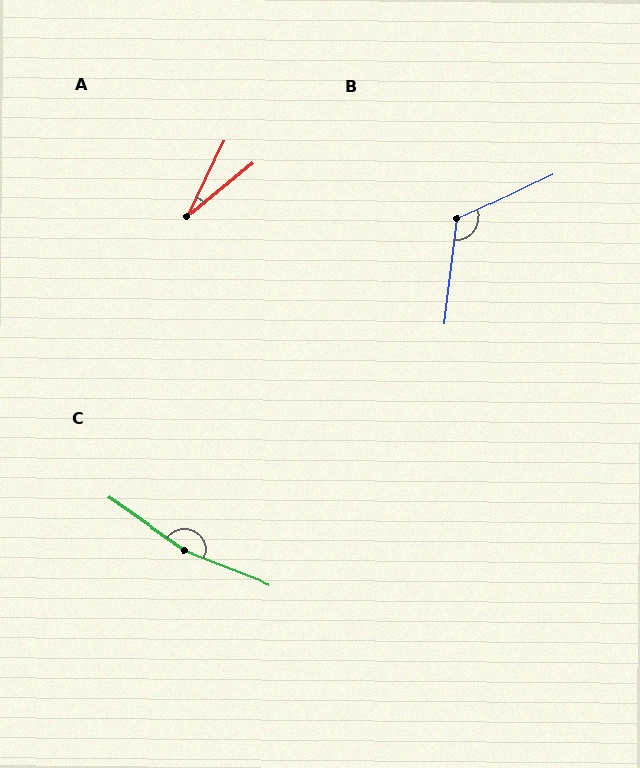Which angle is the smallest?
A, at approximately 25 degrees.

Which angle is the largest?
C, at approximately 167 degrees.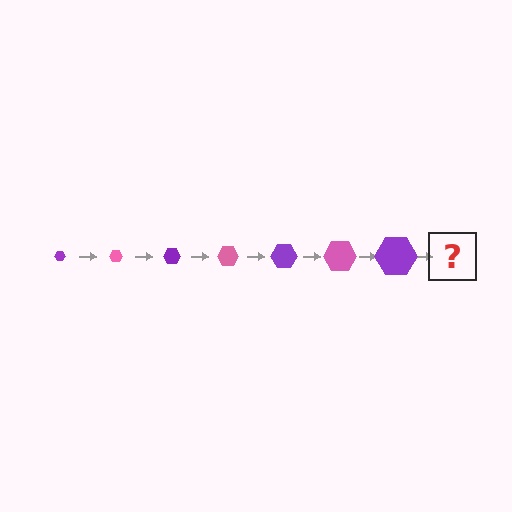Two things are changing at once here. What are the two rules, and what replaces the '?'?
The two rules are that the hexagon grows larger each step and the color cycles through purple and pink. The '?' should be a pink hexagon, larger than the previous one.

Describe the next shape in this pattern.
It should be a pink hexagon, larger than the previous one.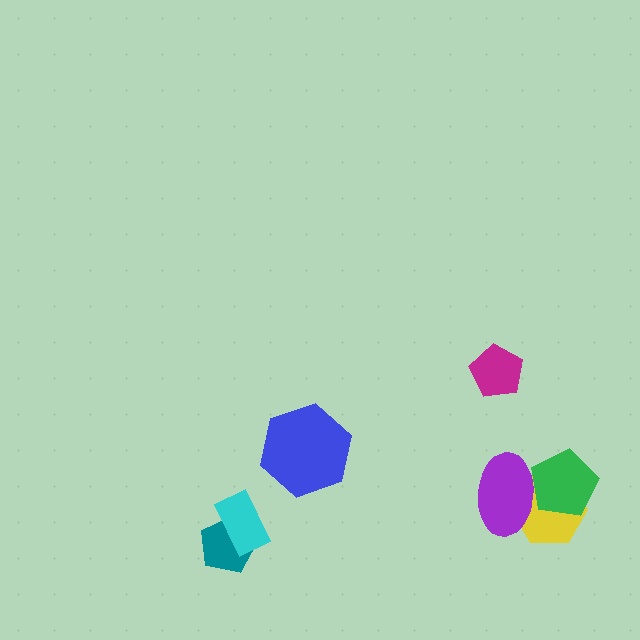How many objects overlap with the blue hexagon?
0 objects overlap with the blue hexagon.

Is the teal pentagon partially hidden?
Yes, it is partially covered by another shape.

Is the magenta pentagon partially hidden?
No, no other shape covers it.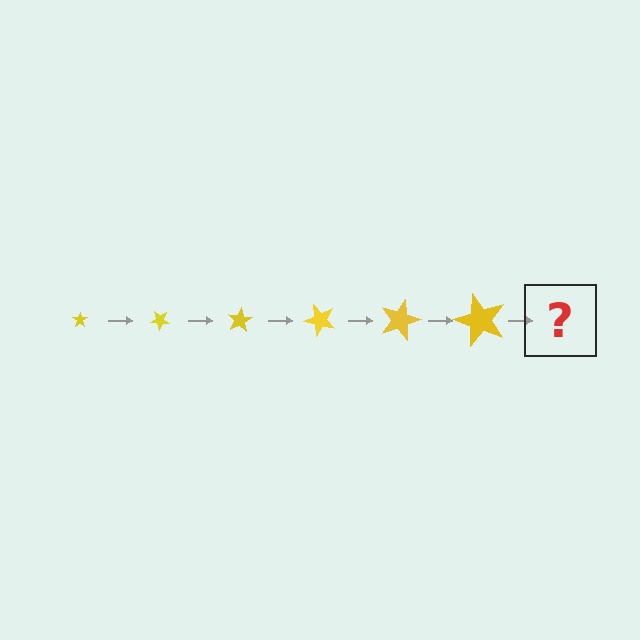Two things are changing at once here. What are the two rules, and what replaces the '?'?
The two rules are that the star grows larger each step and it rotates 40 degrees each step. The '?' should be a star, larger than the previous one and rotated 240 degrees from the start.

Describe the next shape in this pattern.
It should be a star, larger than the previous one and rotated 240 degrees from the start.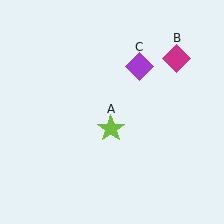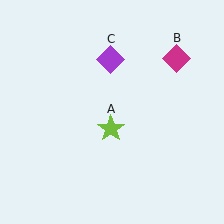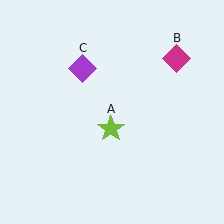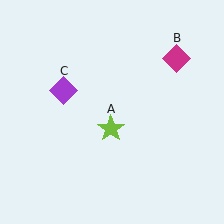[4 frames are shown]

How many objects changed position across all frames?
1 object changed position: purple diamond (object C).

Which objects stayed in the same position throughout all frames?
Lime star (object A) and magenta diamond (object B) remained stationary.